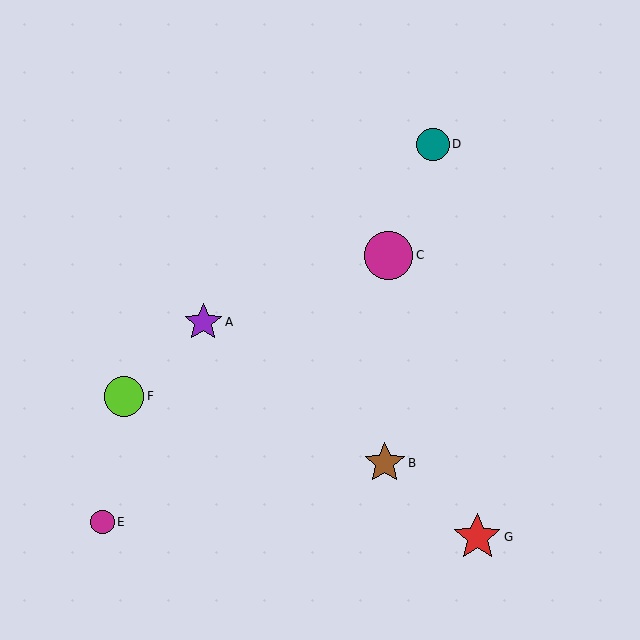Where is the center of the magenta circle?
The center of the magenta circle is at (102, 522).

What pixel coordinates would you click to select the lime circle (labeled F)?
Click at (124, 396) to select the lime circle F.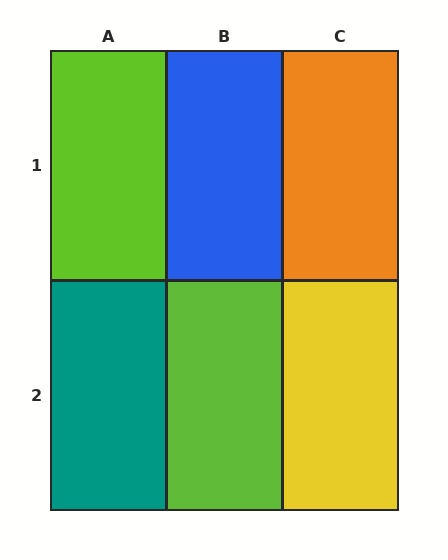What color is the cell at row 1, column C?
Orange.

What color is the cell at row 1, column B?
Blue.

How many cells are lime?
2 cells are lime.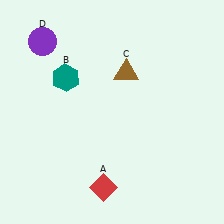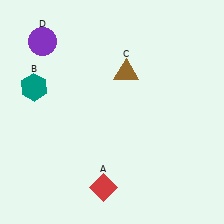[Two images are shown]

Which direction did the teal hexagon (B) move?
The teal hexagon (B) moved left.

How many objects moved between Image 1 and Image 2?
1 object moved between the two images.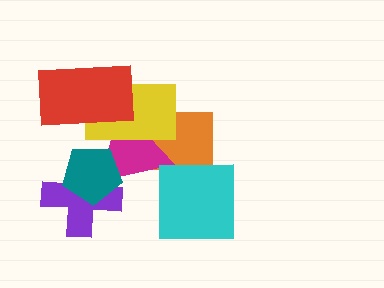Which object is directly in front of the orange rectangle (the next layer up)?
The magenta triangle is directly in front of the orange rectangle.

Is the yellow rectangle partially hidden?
Yes, it is partially covered by another shape.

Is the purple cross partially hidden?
Yes, it is partially covered by another shape.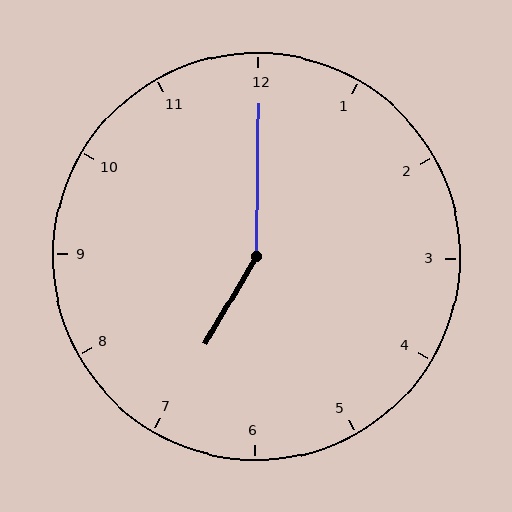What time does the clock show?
7:00.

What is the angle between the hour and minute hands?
Approximately 150 degrees.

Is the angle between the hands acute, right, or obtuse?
It is obtuse.